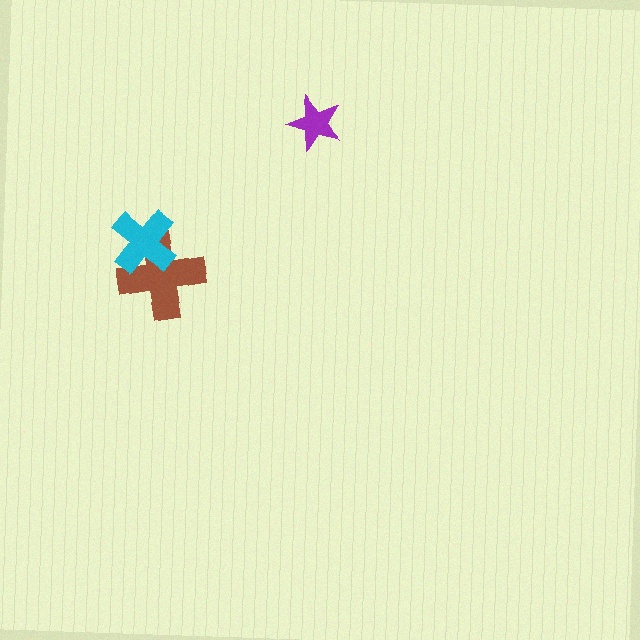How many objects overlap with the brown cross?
1 object overlaps with the brown cross.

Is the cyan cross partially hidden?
No, no other shape covers it.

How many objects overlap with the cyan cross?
1 object overlaps with the cyan cross.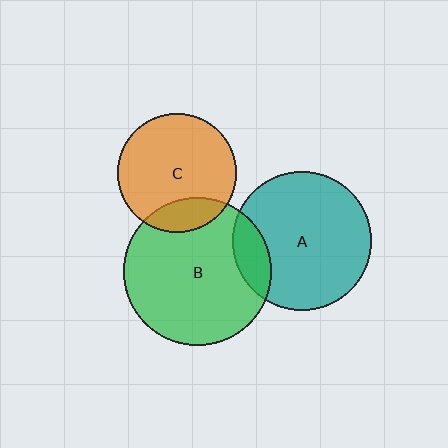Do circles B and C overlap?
Yes.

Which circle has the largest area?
Circle B (green).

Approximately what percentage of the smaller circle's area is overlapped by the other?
Approximately 20%.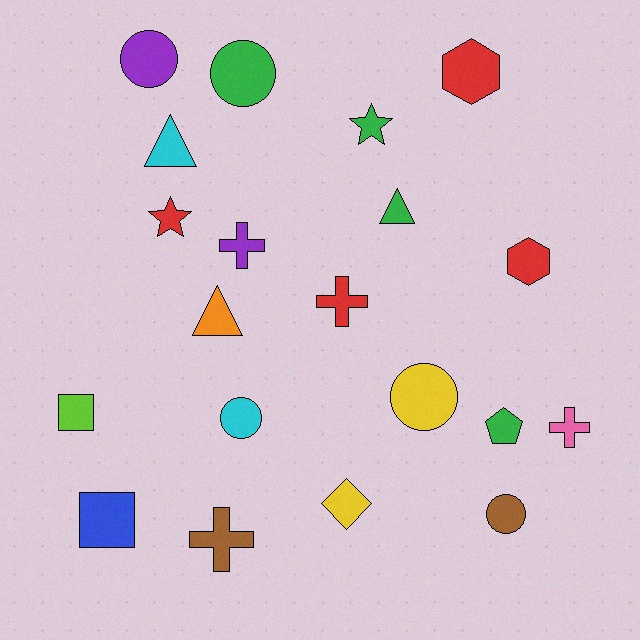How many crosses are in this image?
There are 4 crosses.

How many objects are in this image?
There are 20 objects.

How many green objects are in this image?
There are 4 green objects.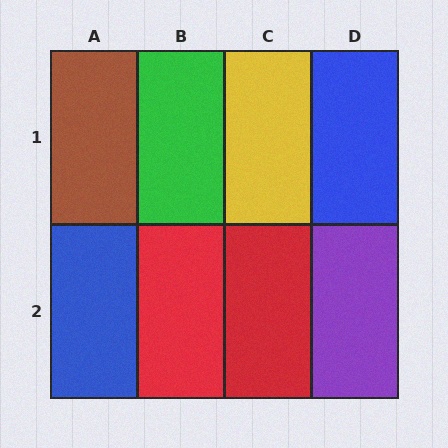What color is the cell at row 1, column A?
Brown.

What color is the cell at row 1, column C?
Yellow.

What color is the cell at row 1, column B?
Green.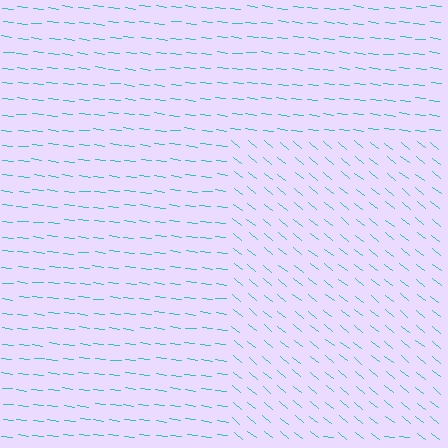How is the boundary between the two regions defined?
The boundary is defined purely by a change in line orientation (approximately 32 degrees difference). All lines are the same color and thickness.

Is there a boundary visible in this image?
Yes, there is a texture boundary formed by a change in line orientation.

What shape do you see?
I see a rectangle.